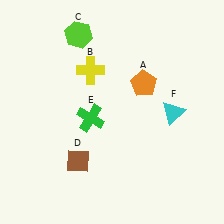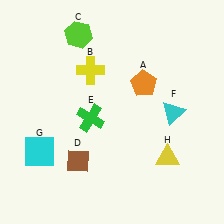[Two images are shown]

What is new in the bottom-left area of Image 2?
A cyan square (G) was added in the bottom-left area of Image 2.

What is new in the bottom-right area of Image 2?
A yellow triangle (H) was added in the bottom-right area of Image 2.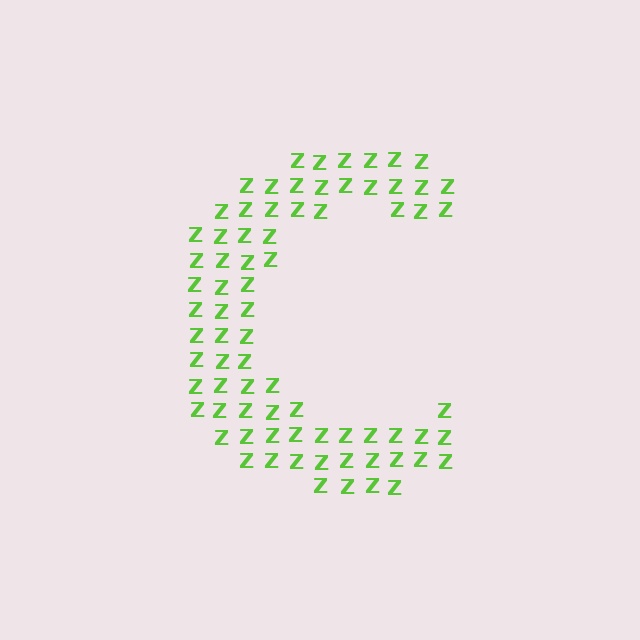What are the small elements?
The small elements are letter Z's.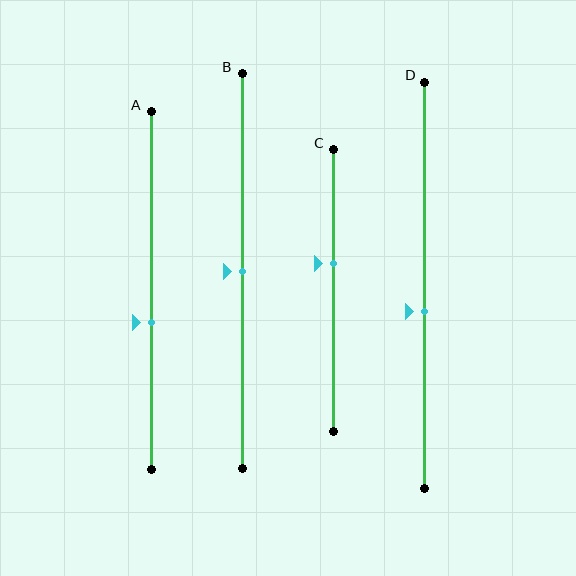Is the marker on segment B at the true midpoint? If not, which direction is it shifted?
Yes, the marker on segment B is at the true midpoint.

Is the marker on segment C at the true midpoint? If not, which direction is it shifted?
No, the marker on segment C is shifted upward by about 10% of the segment length.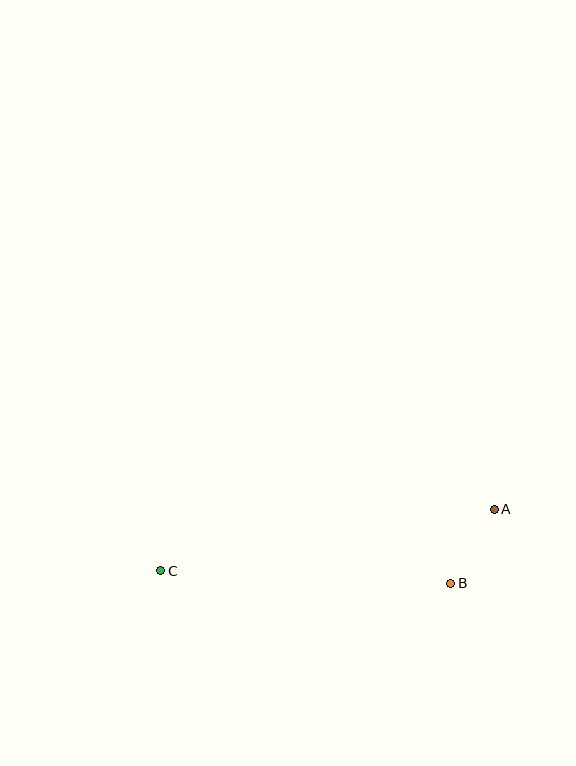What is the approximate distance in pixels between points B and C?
The distance between B and C is approximately 290 pixels.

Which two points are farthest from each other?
Points A and C are farthest from each other.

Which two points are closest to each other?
Points A and B are closest to each other.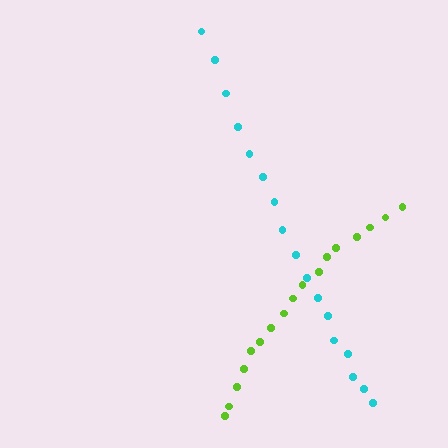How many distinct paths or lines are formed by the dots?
There are 2 distinct paths.